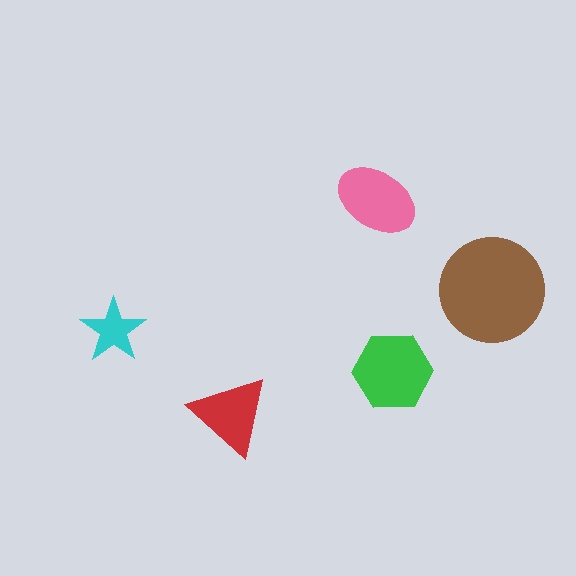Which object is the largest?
The brown circle.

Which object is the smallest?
The cyan star.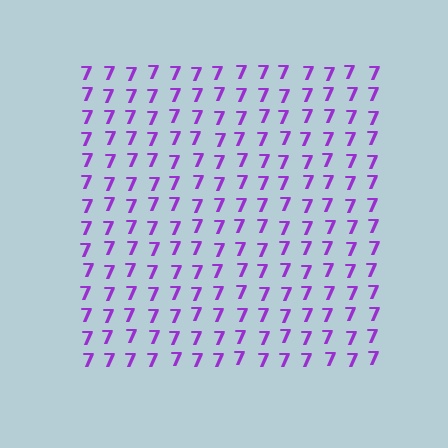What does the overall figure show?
The overall figure shows a square.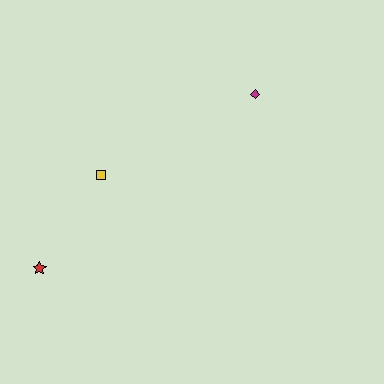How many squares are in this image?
There is 1 square.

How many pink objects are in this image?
There are no pink objects.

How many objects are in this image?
There are 3 objects.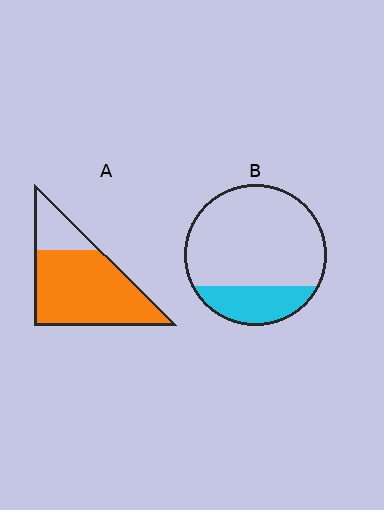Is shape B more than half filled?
No.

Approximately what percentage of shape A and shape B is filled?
A is approximately 80% and B is approximately 25%.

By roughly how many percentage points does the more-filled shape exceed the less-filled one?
By roughly 55 percentage points (A over B).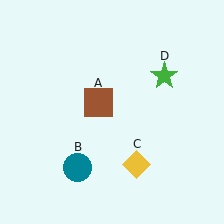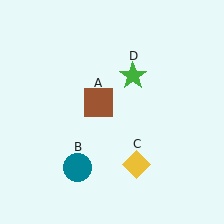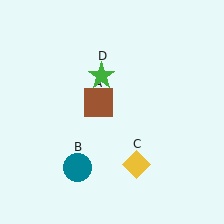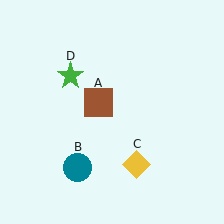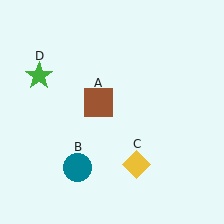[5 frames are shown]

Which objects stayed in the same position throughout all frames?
Brown square (object A) and teal circle (object B) and yellow diamond (object C) remained stationary.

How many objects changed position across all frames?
1 object changed position: green star (object D).